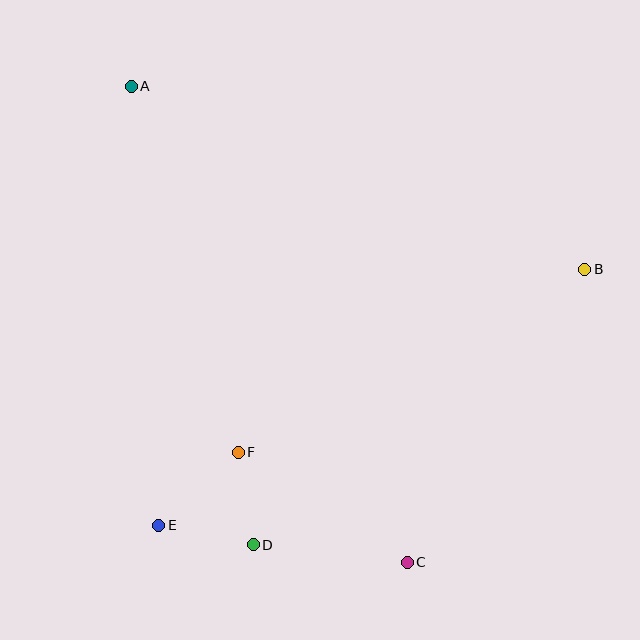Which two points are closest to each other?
Points D and F are closest to each other.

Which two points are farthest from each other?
Points A and C are farthest from each other.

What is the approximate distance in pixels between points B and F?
The distance between B and F is approximately 392 pixels.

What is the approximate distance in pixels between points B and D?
The distance between B and D is approximately 431 pixels.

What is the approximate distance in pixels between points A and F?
The distance between A and F is approximately 381 pixels.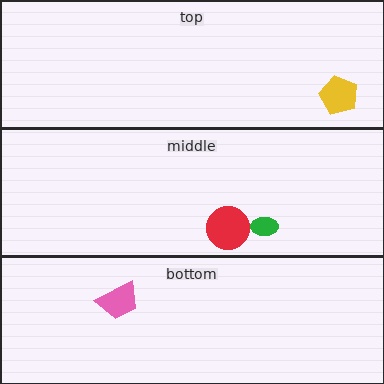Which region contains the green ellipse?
The middle region.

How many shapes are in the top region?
1.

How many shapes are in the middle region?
2.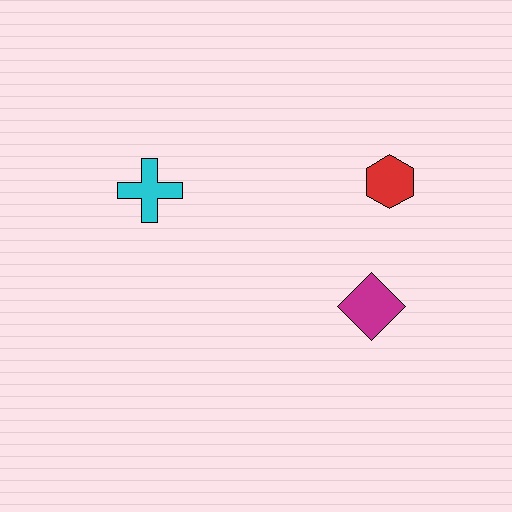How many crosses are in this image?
There is 1 cross.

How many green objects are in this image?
There are no green objects.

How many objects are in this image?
There are 3 objects.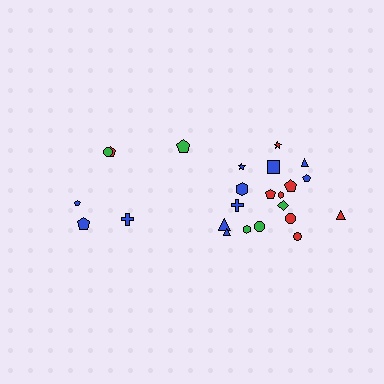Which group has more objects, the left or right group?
The right group.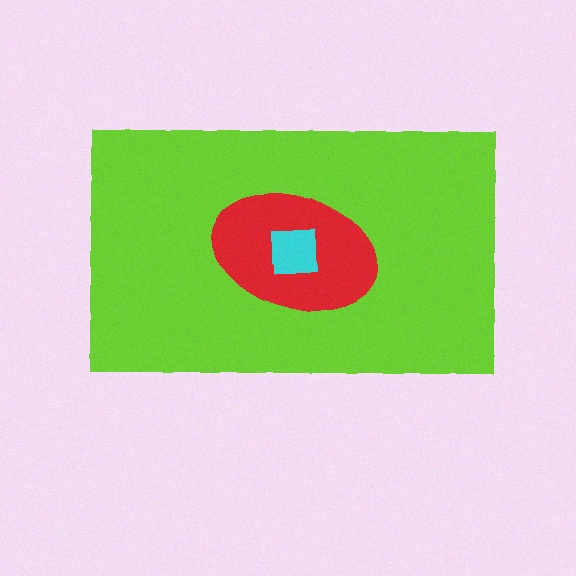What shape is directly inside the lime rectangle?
The red ellipse.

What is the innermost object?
The cyan square.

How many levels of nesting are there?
3.